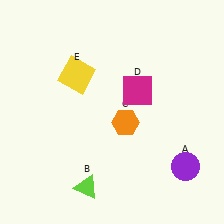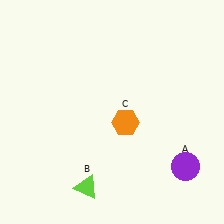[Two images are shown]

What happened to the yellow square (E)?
The yellow square (E) was removed in Image 2. It was in the top-left area of Image 1.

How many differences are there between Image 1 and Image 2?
There are 2 differences between the two images.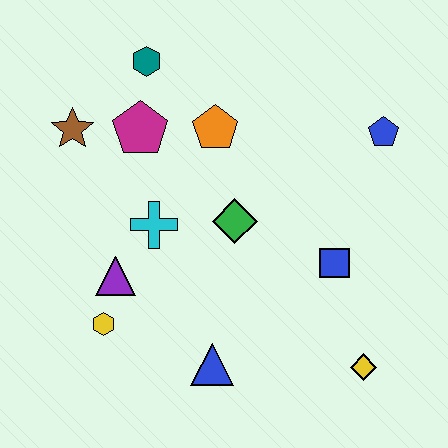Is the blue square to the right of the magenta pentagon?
Yes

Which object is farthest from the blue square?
The brown star is farthest from the blue square.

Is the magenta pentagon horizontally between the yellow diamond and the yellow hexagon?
Yes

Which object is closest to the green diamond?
The cyan cross is closest to the green diamond.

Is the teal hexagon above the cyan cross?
Yes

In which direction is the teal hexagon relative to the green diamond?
The teal hexagon is above the green diamond.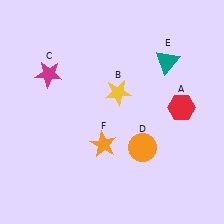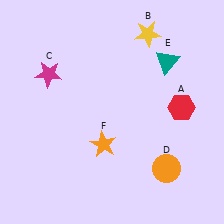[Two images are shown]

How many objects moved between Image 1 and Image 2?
2 objects moved between the two images.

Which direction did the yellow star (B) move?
The yellow star (B) moved up.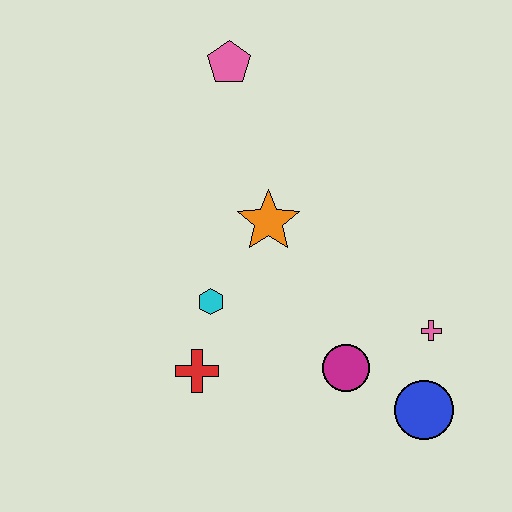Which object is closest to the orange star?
The cyan hexagon is closest to the orange star.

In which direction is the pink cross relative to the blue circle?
The pink cross is above the blue circle.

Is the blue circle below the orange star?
Yes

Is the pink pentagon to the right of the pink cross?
No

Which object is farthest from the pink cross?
The pink pentagon is farthest from the pink cross.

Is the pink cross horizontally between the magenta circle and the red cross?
No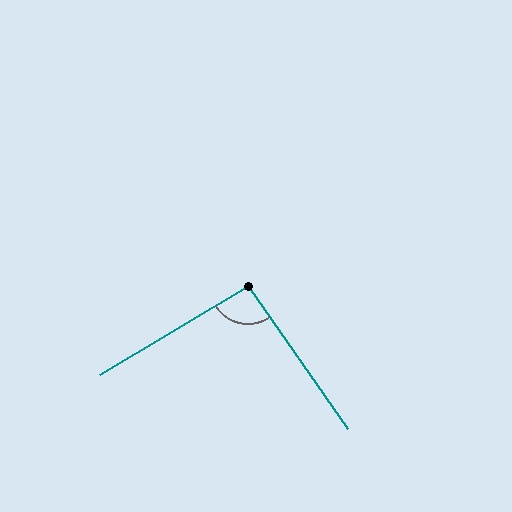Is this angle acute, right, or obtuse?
It is approximately a right angle.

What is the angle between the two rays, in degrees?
Approximately 94 degrees.